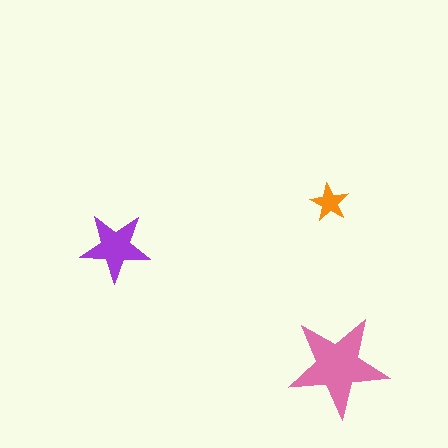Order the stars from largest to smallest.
the pink one, the purple one, the orange one.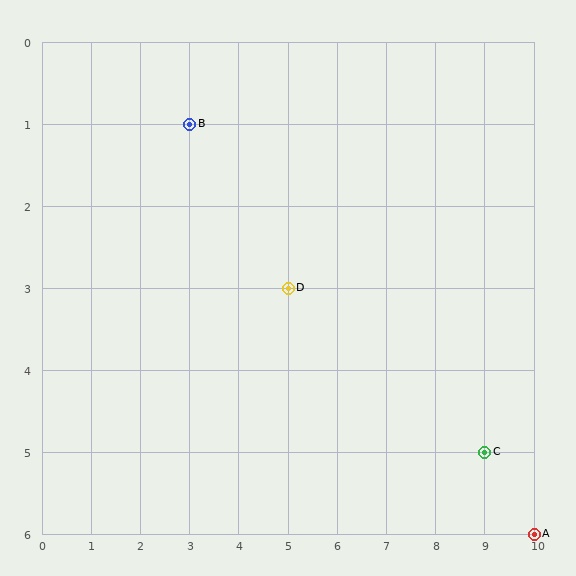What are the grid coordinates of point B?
Point B is at grid coordinates (3, 1).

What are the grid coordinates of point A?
Point A is at grid coordinates (10, 6).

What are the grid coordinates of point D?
Point D is at grid coordinates (5, 3).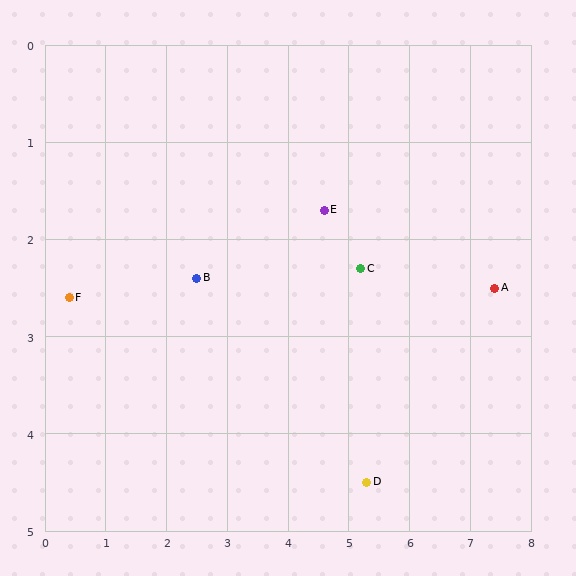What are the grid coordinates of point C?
Point C is at approximately (5.2, 2.3).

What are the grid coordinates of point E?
Point E is at approximately (4.6, 1.7).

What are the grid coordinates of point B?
Point B is at approximately (2.5, 2.4).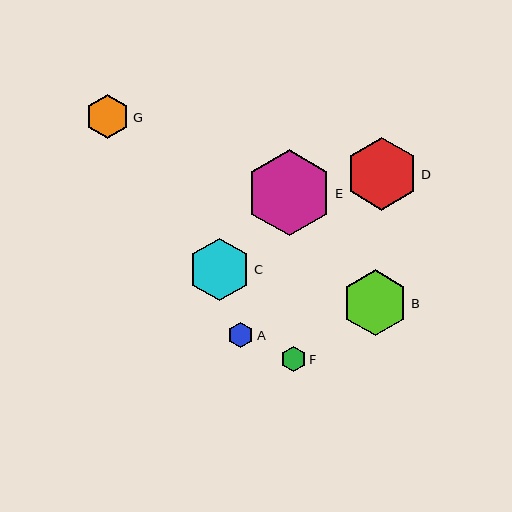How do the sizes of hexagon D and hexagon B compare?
Hexagon D and hexagon B are approximately the same size.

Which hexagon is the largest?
Hexagon E is the largest with a size of approximately 86 pixels.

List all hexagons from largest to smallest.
From largest to smallest: E, D, B, C, G, A, F.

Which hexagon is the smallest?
Hexagon F is the smallest with a size of approximately 25 pixels.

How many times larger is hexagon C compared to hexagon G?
Hexagon C is approximately 1.4 times the size of hexagon G.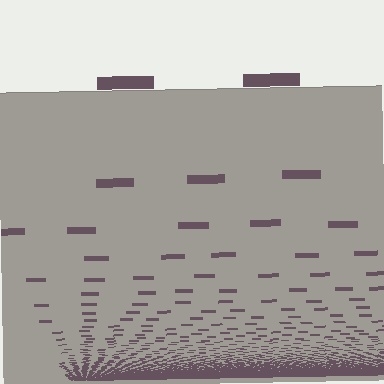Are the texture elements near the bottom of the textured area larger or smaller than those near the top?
Smaller. The gradient is inverted — elements near the bottom are smaller and denser.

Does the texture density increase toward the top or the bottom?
Density increases toward the bottom.